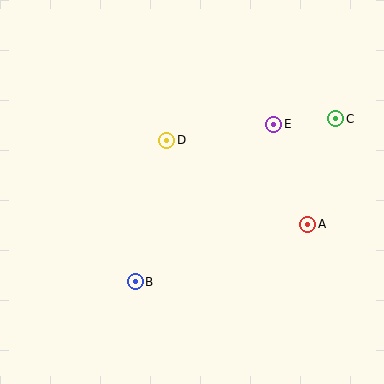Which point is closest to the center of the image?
Point D at (167, 140) is closest to the center.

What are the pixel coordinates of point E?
Point E is at (274, 124).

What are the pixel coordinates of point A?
Point A is at (308, 224).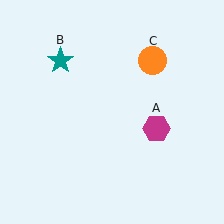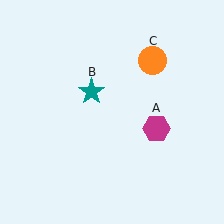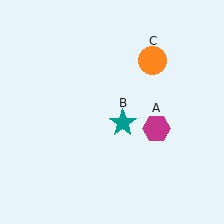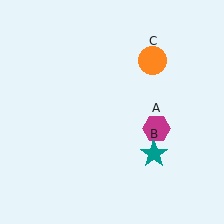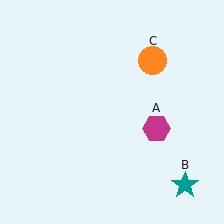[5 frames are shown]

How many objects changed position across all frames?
1 object changed position: teal star (object B).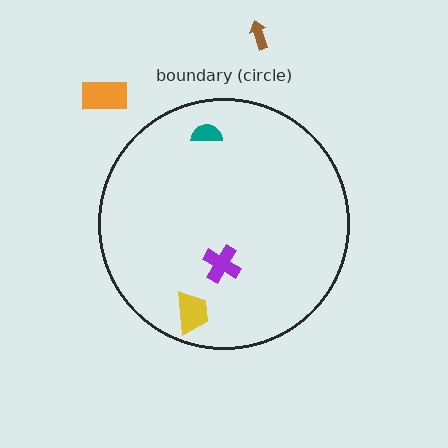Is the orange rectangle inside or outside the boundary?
Outside.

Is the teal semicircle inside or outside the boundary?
Inside.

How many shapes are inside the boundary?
3 inside, 2 outside.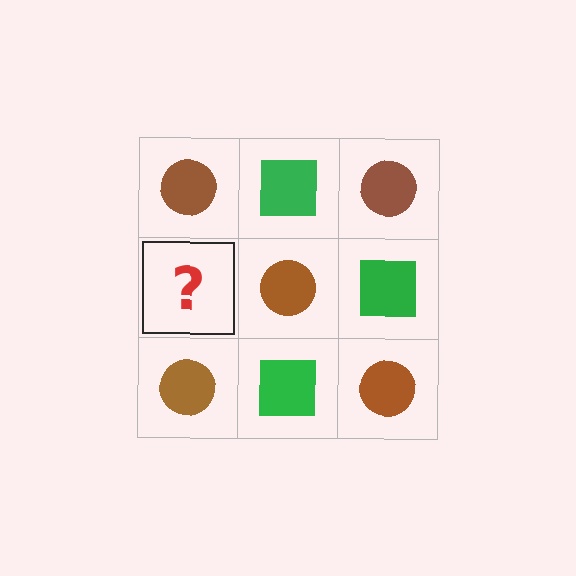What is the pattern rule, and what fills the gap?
The rule is that it alternates brown circle and green square in a checkerboard pattern. The gap should be filled with a green square.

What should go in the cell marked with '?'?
The missing cell should contain a green square.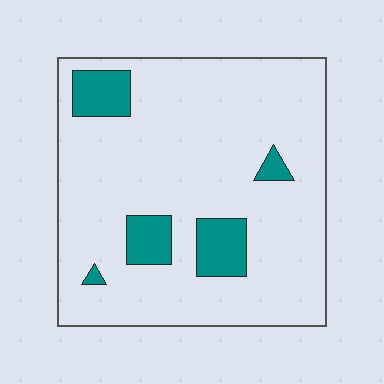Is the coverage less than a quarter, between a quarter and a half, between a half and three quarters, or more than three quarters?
Less than a quarter.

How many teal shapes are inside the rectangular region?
5.